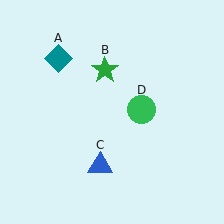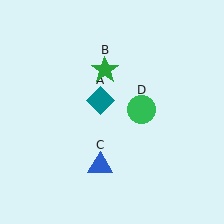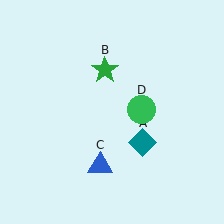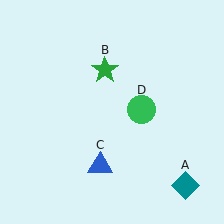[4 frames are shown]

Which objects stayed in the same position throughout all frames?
Green star (object B) and blue triangle (object C) and green circle (object D) remained stationary.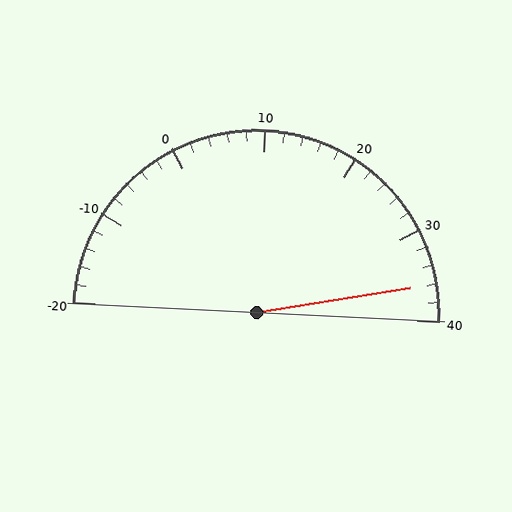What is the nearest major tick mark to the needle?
The nearest major tick mark is 40.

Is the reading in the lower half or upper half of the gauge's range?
The reading is in the upper half of the range (-20 to 40).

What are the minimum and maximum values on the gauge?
The gauge ranges from -20 to 40.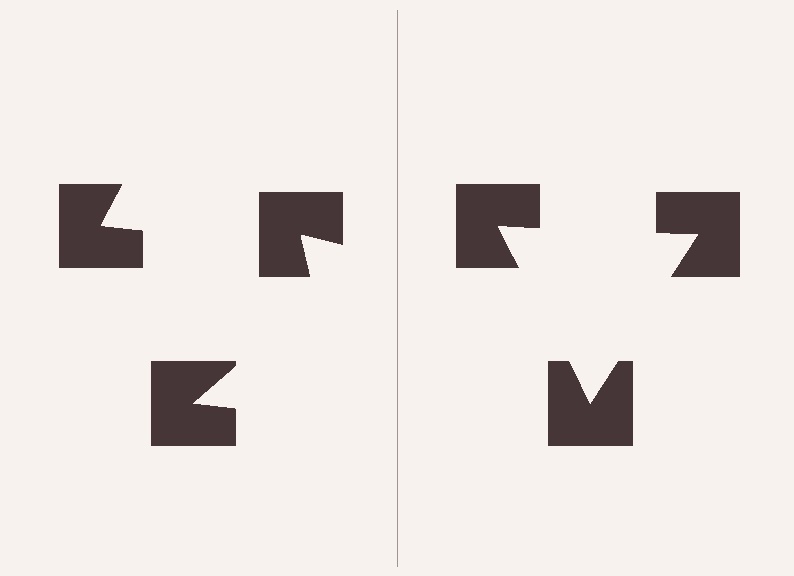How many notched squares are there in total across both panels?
6 — 3 on each side.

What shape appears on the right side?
An illusory triangle.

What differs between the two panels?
The notched squares are positioned identically on both sides; only the wedge orientations differ. On the right they align to a triangle; on the left they are misaligned.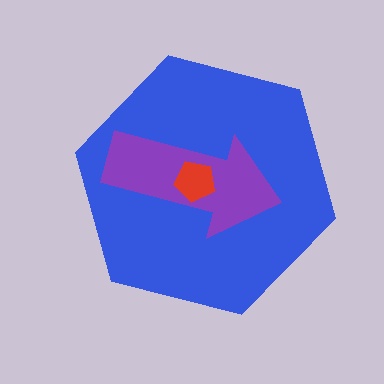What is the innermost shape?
The red pentagon.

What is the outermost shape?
The blue hexagon.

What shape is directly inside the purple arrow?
The red pentagon.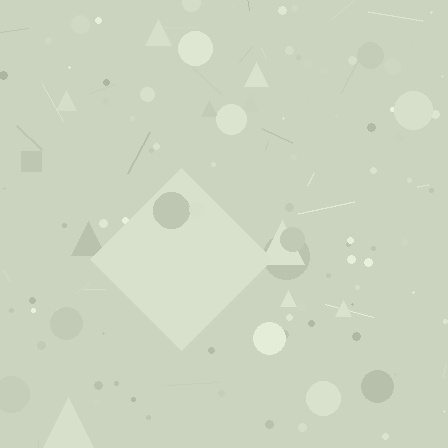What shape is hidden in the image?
A diamond is hidden in the image.